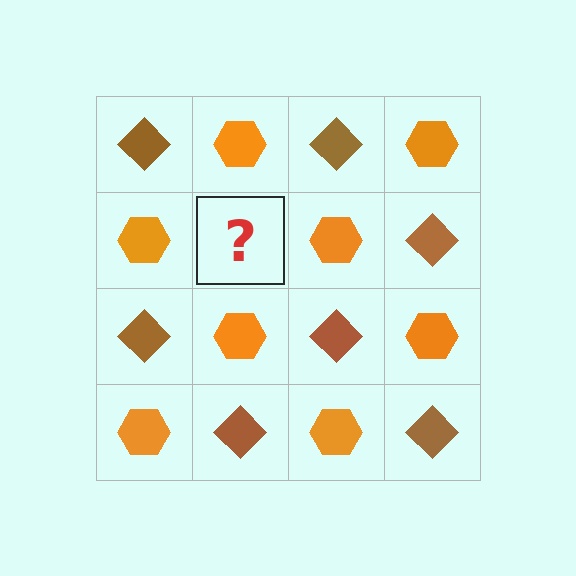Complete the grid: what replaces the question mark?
The question mark should be replaced with a brown diamond.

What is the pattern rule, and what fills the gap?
The rule is that it alternates brown diamond and orange hexagon in a checkerboard pattern. The gap should be filled with a brown diamond.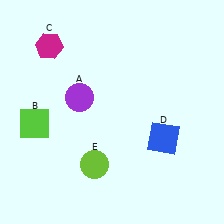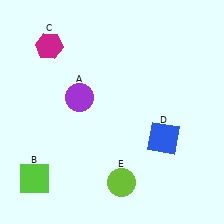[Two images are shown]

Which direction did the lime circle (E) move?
The lime circle (E) moved right.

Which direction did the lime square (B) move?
The lime square (B) moved down.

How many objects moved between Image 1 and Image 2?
2 objects moved between the two images.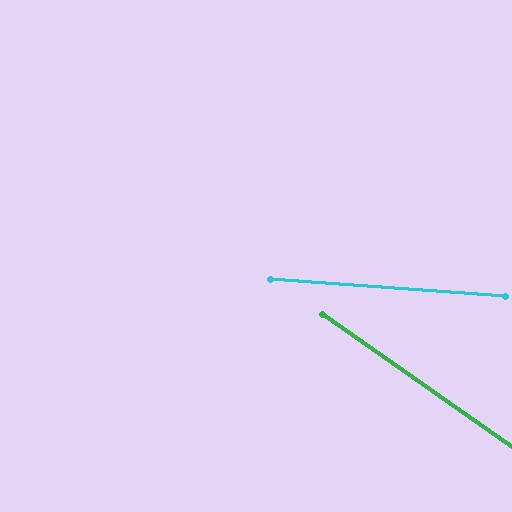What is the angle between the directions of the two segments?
Approximately 31 degrees.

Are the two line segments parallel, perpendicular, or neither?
Neither parallel nor perpendicular — they differ by about 31°.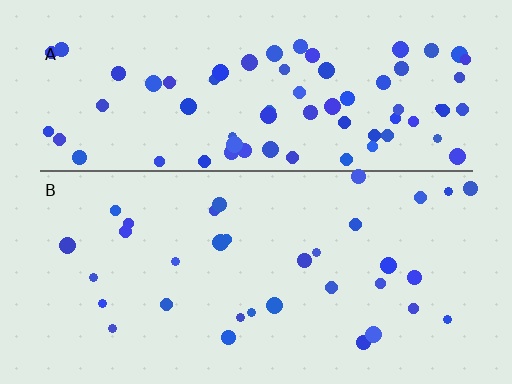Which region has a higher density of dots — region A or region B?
A (the top).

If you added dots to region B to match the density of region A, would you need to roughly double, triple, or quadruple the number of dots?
Approximately double.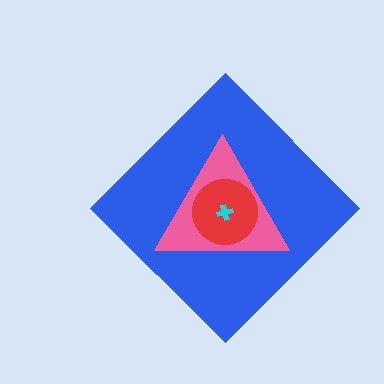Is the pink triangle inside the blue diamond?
Yes.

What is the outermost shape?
The blue diamond.